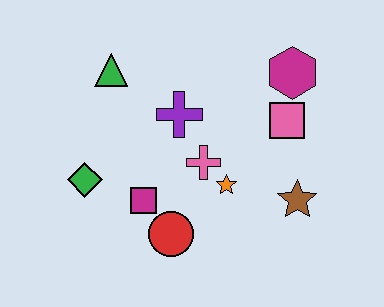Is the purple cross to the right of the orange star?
No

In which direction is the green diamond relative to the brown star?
The green diamond is to the left of the brown star.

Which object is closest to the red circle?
The magenta square is closest to the red circle.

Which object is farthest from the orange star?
The green triangle is farthest from the orange star.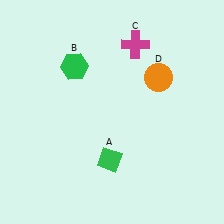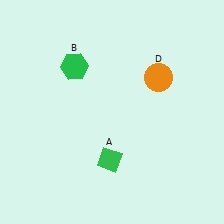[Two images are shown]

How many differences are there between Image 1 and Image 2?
There is 1 difference between the two images.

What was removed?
The magenta cross (C) was removed in Image 2.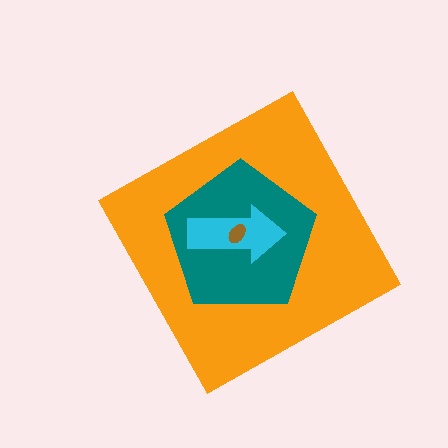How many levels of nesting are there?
4.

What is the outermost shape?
The orange diamond.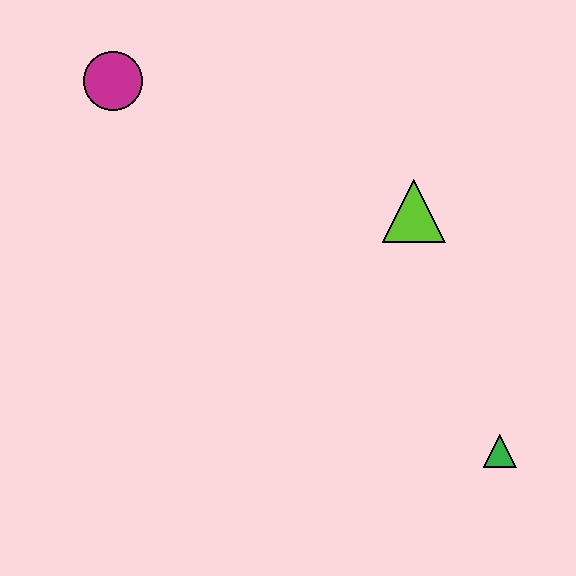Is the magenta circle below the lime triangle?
No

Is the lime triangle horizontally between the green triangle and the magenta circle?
Yes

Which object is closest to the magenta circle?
The lime triangle is closest to the magenta circle.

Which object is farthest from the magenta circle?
The green triangle is farthest from the magenta circle.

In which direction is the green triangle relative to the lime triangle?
The green triangle is below the lime triangle.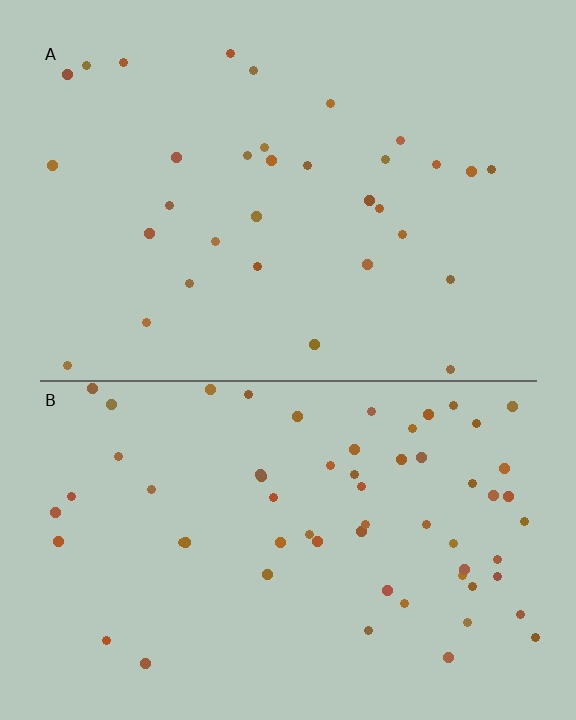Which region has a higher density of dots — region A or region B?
B (the bottom).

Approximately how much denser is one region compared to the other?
Approximately 1.9× — region B over region A.